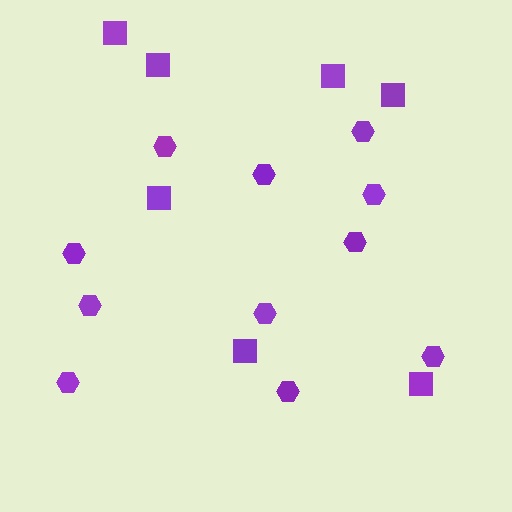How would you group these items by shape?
There are 2 groups: one group of squares (7) and one group of hexagons (11).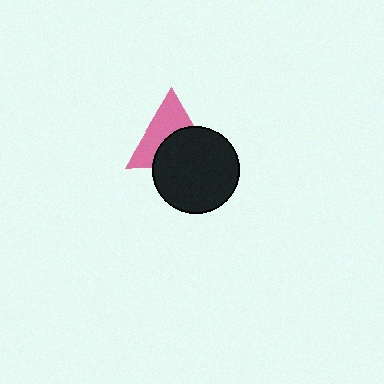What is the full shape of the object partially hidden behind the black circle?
The partially hidden object is a pink triangle.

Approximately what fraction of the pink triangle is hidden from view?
Roughly 49% of the pink triangle is hidden behind the black circle.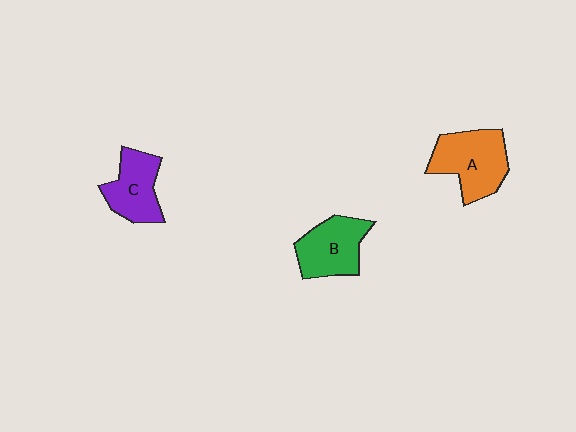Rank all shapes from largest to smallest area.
From largest to smallest: A (orange), B (green), C (purple).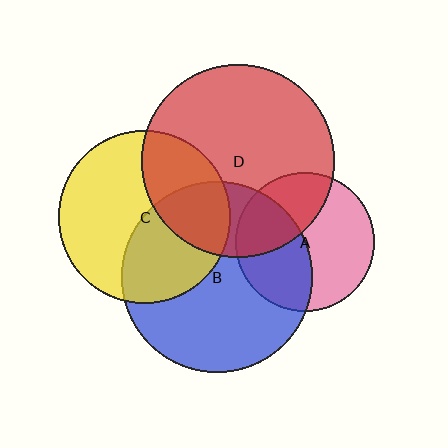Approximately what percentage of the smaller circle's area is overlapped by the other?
Approximately 40%.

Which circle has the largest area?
Circle D (red).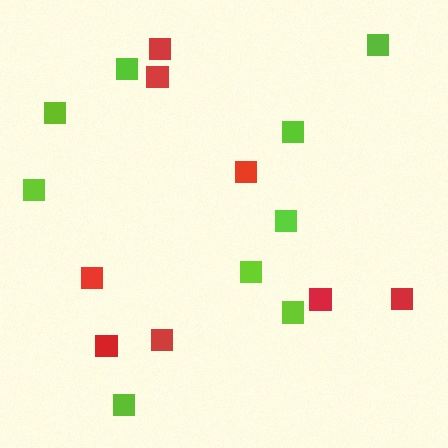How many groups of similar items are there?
There are 2 groups: one group of lime squares (9) and one group of red squares (8).